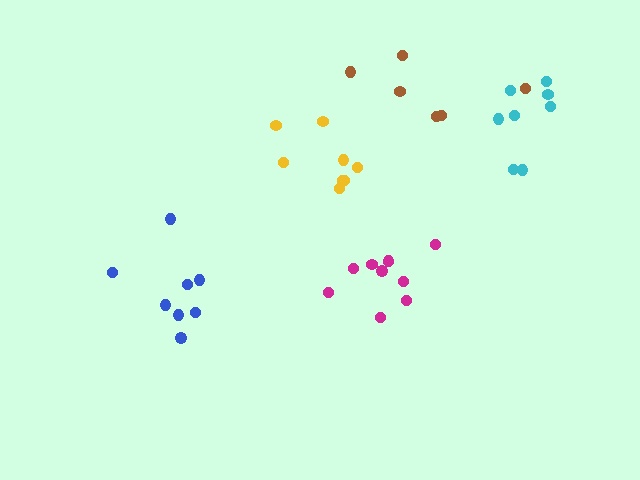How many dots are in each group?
Group 1: 8 dots, Group 2: 8 dots, Group 3: 8 dots, Group 4: 10 dots, Group 5: 6 dots (40 total).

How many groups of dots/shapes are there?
There are 5 groups.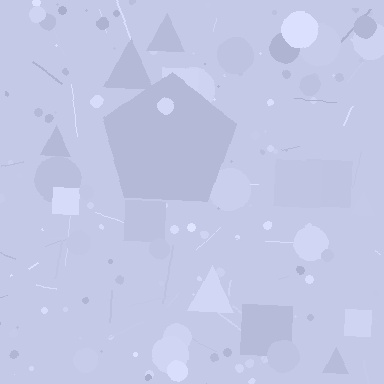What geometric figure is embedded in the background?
A pentagon is embedded in the background.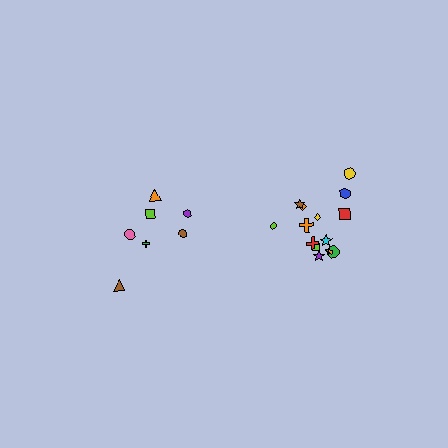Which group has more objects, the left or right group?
The right group.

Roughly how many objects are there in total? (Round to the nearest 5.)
Roughly 20 objects in total.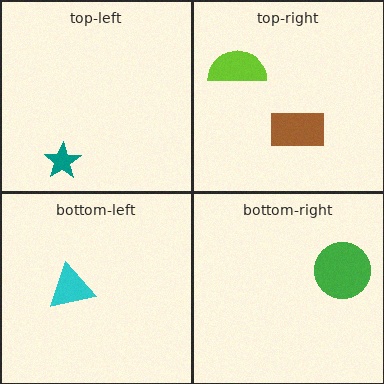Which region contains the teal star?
The top-left region.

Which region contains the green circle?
The bottom-right region.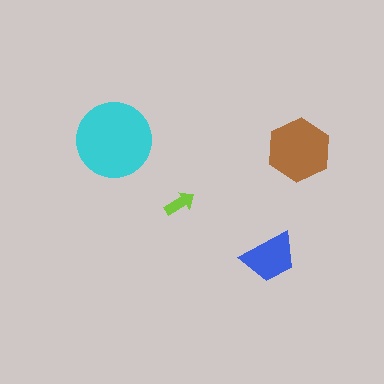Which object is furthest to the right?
The brown hexagon is rightmost.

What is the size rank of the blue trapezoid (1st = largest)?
3rd.